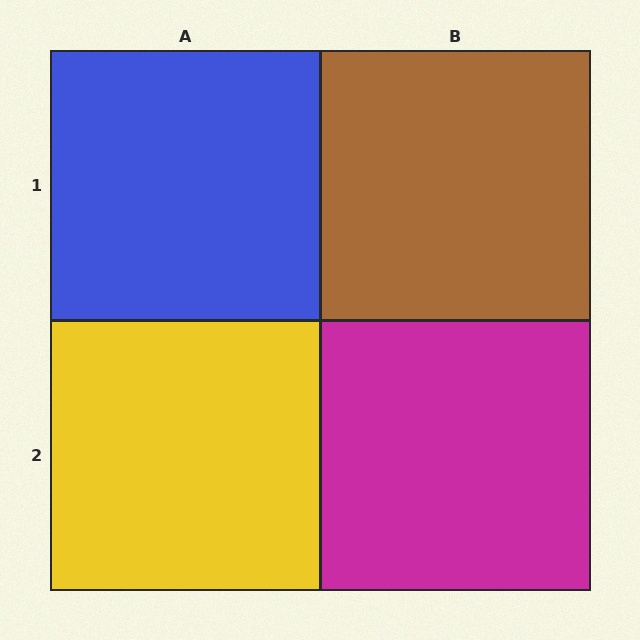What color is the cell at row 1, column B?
Brown.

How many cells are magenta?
1 cell is magenta.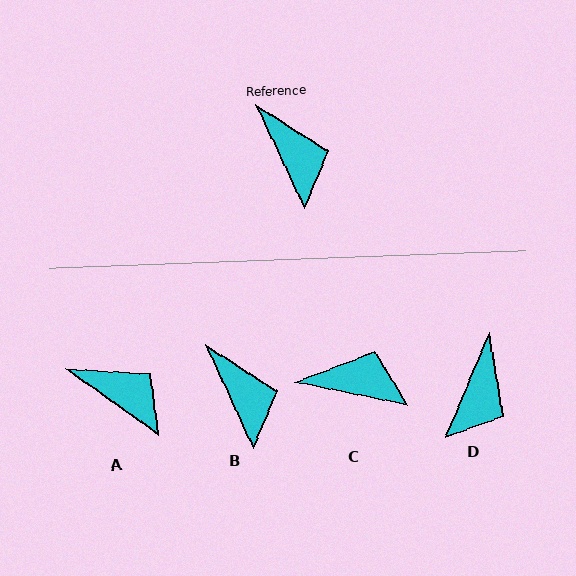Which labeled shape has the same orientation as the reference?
B.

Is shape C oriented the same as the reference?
No, it is off by about 54 degrees.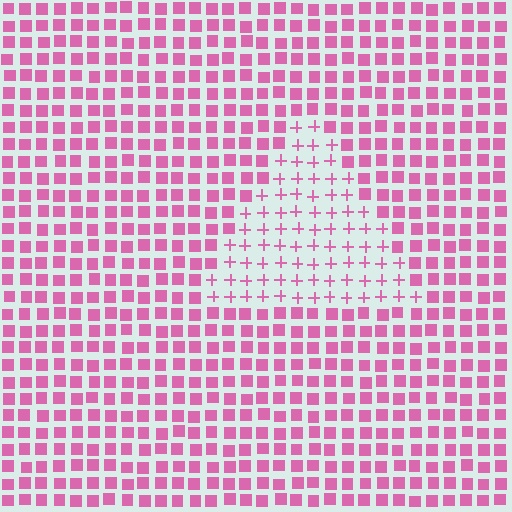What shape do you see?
I see a triangle.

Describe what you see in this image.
The image is filled with small pink elements arranged in a uniform grid. A triangle-shaped region contains plus signs, while the surrounding area contains squares. The boundary is defined purely by the change in element shape.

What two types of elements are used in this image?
The image uses plus signs inside the triangle region and squares outside it.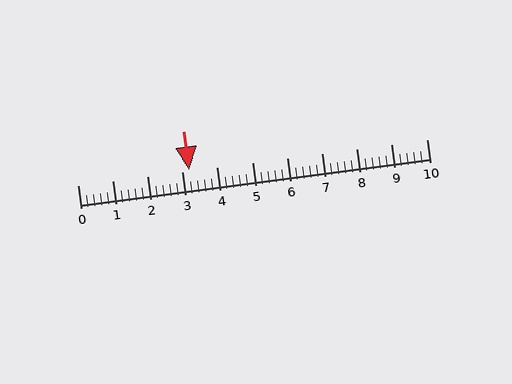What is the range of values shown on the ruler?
The ruler shows values from 0 to 10.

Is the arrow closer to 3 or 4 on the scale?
The arrow is closer to 3.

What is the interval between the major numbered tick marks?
The major tick marks are spaced 1 units apart.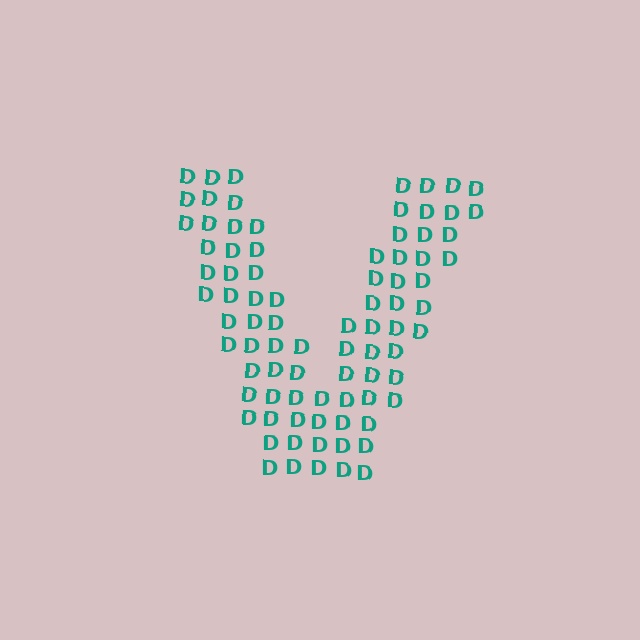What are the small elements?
The small elements are letter D's.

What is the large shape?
The large shape is the letter V.